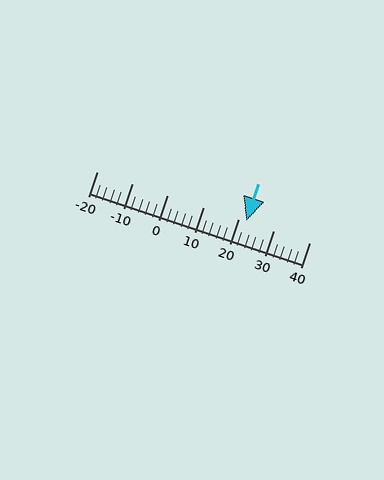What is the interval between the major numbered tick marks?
The major tick marks are spaced 10 units apart.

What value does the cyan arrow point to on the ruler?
The cyan arrow points to approximately 22.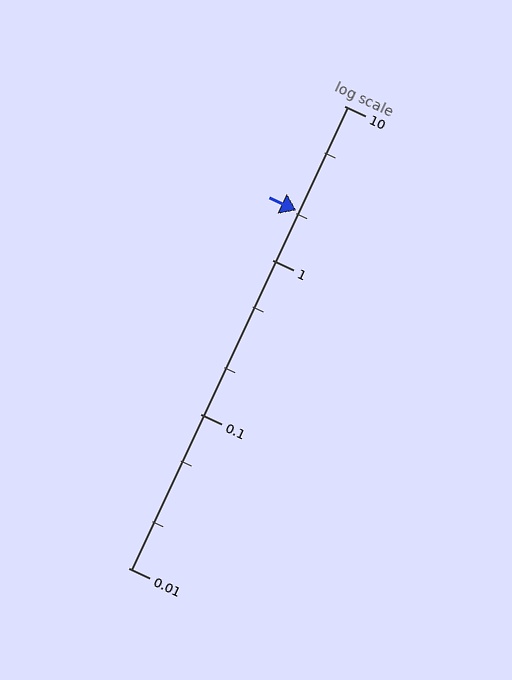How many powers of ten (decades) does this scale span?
The scale spans 3 decades, from 0.01 to 10.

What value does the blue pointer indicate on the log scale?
The pointer indicates approximately 2.1.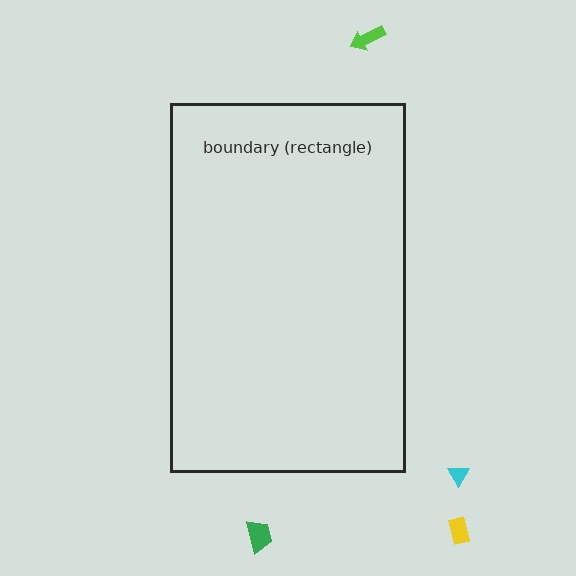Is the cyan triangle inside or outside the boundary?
Outside.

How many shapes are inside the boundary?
0 inside, 4 outside.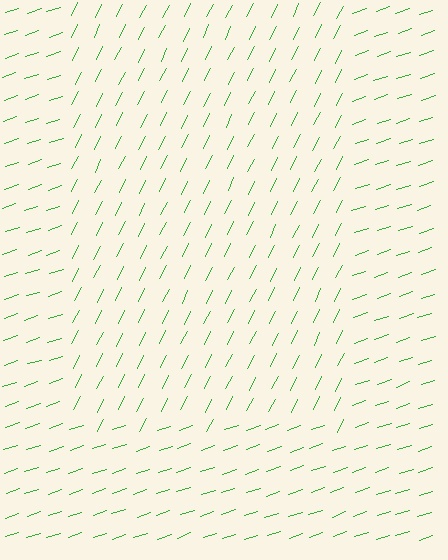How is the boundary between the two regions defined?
The boundary is defined purely by a change in line orientation (approximately 45 degrees difference). All lines are the same color and thickness.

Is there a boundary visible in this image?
Yes, there is a texture boundary formed by a change in line orientation.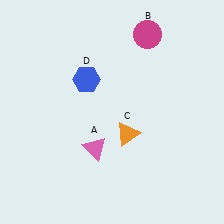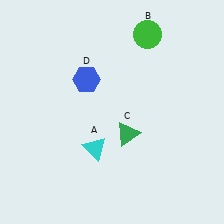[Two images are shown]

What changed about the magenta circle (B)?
In Image 1, B is magenta. In Image 2, it changed to green.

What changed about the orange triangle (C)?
In Image 1, C is orange. In Image 2, it changed to green.